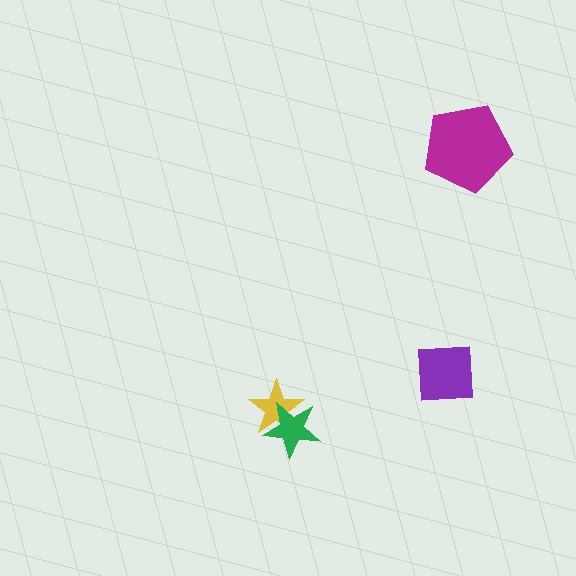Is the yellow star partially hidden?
Yes, it is partially covered by another shape.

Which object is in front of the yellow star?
The green star is in front of the yellow star.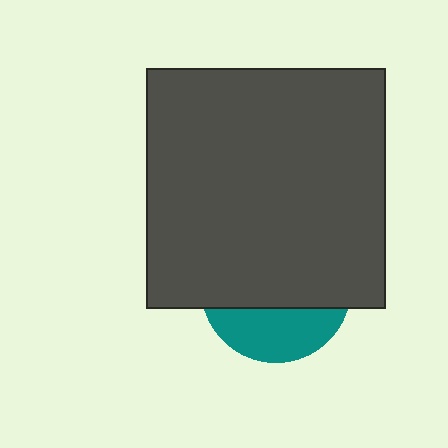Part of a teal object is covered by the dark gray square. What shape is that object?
It is a circle.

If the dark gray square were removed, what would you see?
You would see the complete teal circle.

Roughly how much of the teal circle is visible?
A small part of it is visible (roughly 32%).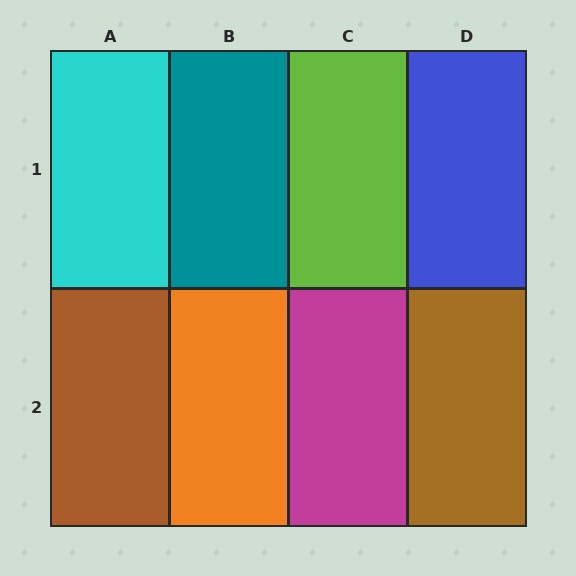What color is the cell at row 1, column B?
Teal.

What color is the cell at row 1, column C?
Lime.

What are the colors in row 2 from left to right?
Brown, orange, magenta, brown.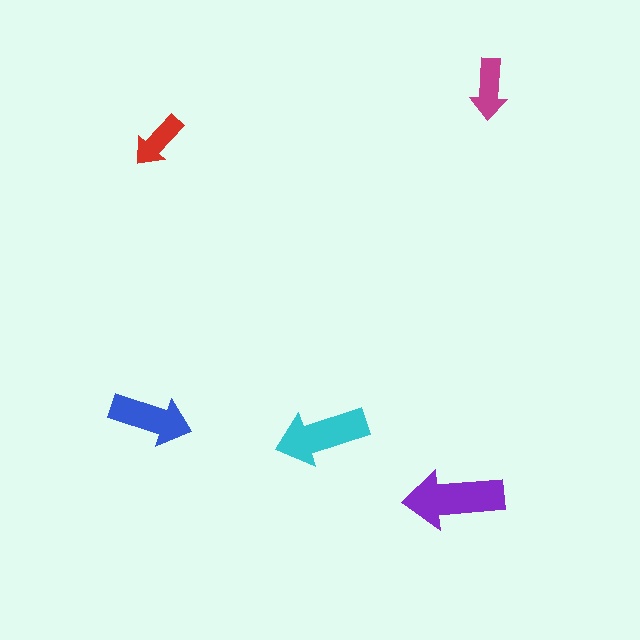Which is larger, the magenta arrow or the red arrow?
The magenta one.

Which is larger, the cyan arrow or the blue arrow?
The cyan one.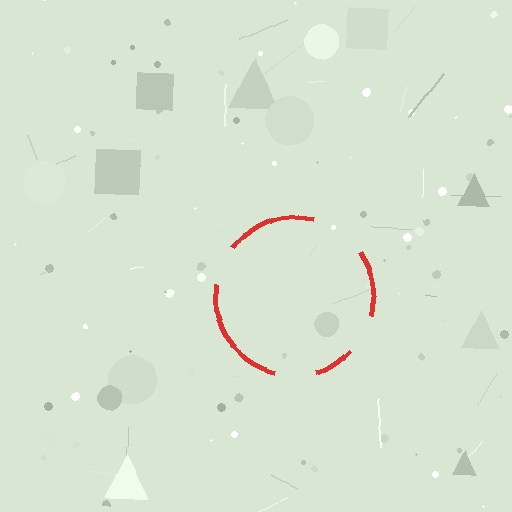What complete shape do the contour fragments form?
The contour fragments form a circle.